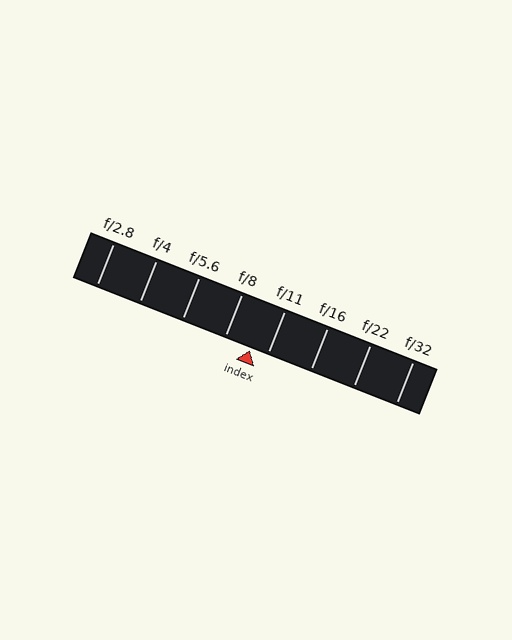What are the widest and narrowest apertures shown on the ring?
The widest aperture shown is f/2.8 and the narrowest is f/32.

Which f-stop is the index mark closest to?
The index mark is closest to f/11.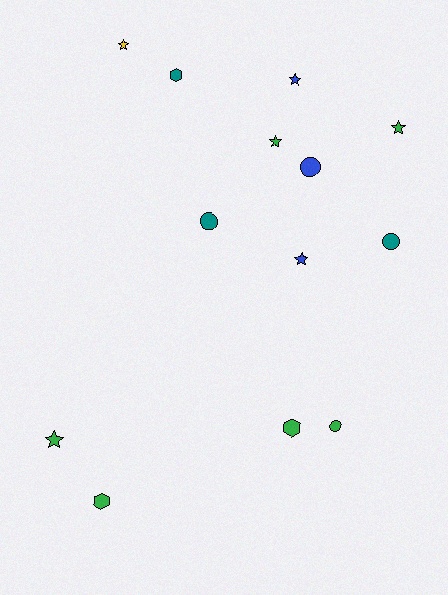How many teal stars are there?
There are no teal stars.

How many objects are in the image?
There are 13 objects.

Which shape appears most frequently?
Star, with 6 objects.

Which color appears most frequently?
Green, with 6 objects.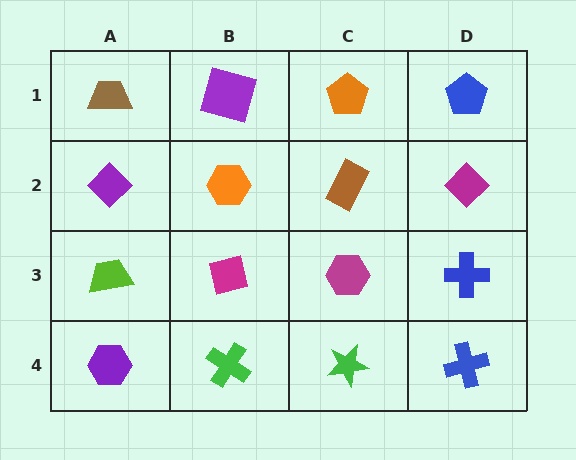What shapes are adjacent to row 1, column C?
A brown rectangle (row 2, column C), a purple square (row 1, column B), a blue pentagon (row 1, column D).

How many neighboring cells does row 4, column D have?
2.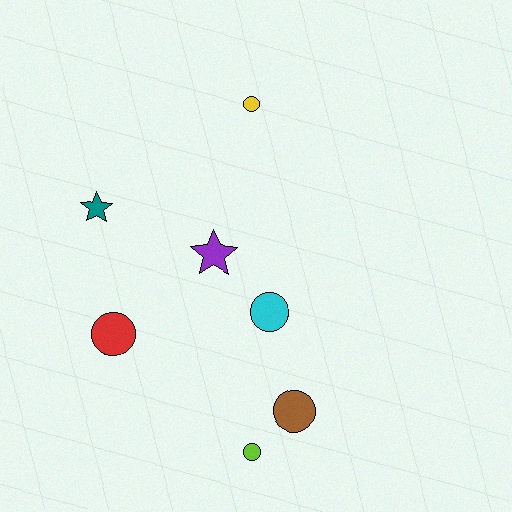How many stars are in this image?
There are 2 stars.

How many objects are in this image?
There are 7 objects.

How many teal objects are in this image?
There is 1 teal object.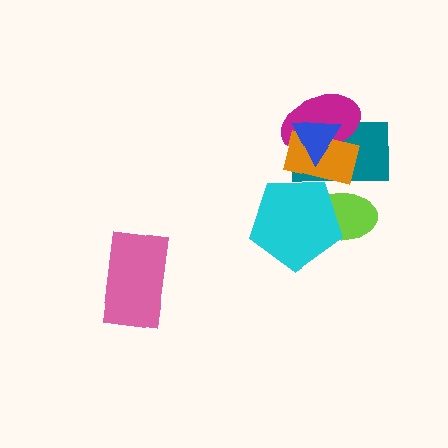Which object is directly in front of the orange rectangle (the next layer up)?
The cyan pentagon is directly in front of the orange rectangle.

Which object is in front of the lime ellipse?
The cyan pentagon is in front of the lime ellipse.